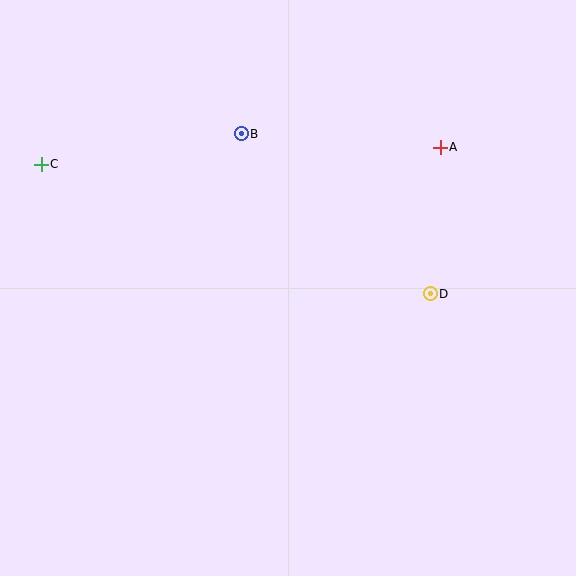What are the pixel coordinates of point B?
Point B is at (241, 134).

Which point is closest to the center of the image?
Point D at (430, 294) is closest to the center.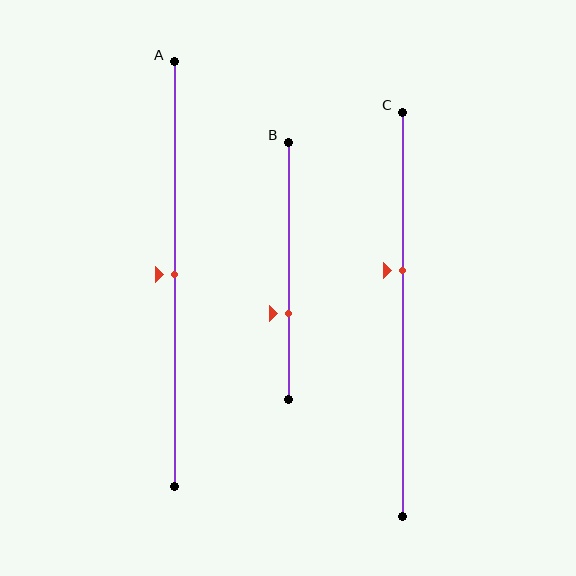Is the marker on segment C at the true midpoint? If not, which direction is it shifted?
No, the marker on segment C is shifted upward by about 11% of the segment length.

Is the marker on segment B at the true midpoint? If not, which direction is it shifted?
No, the marker on segment B is shifted downward by about 16% of the segment length.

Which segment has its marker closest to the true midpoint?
Segment A has its marker closest to the true midpoint.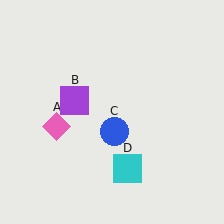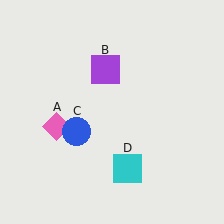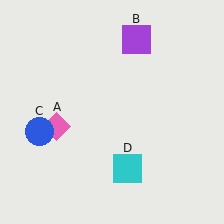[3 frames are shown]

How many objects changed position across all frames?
2 objects changed position: purple square (object B), blue circle (object C).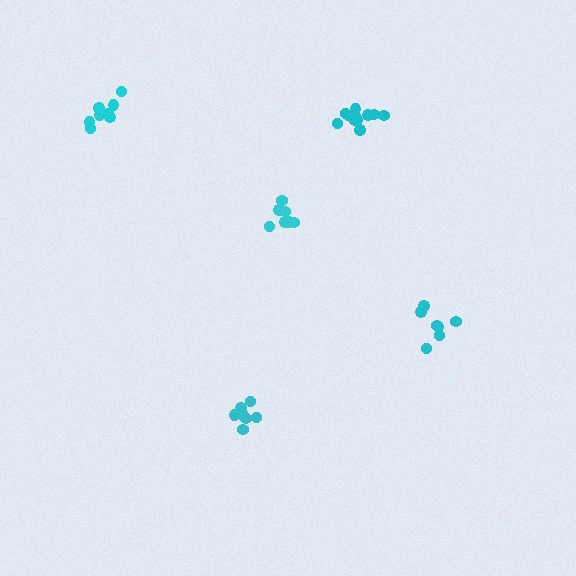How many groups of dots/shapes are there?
There are 5 groups.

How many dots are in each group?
Group 1: 7 dots, Group 2: 11 dots, Group 3: 8 dots, Group 4: 7 dots, Group 5: 7 dots (40 total).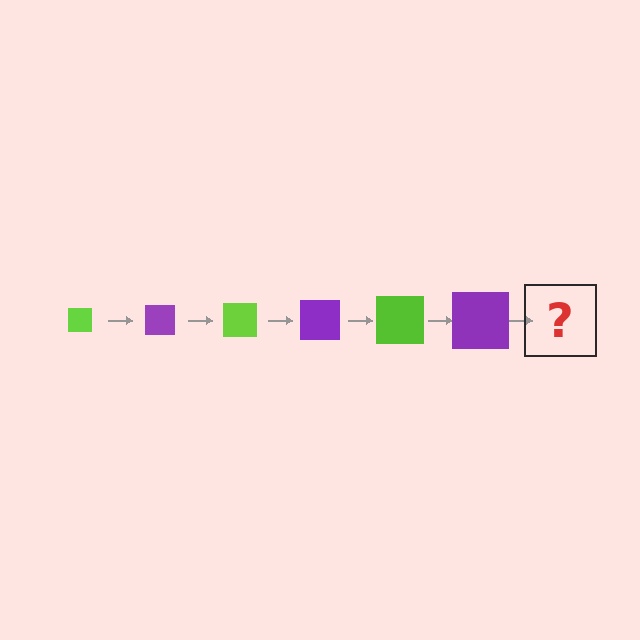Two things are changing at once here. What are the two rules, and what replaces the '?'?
The two rules are that the square grows larger each step and the color cycles through lime and purple. The '?' should be a lime square, larger than the previous one.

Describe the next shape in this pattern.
It should be a lime square, larger than the previous one.